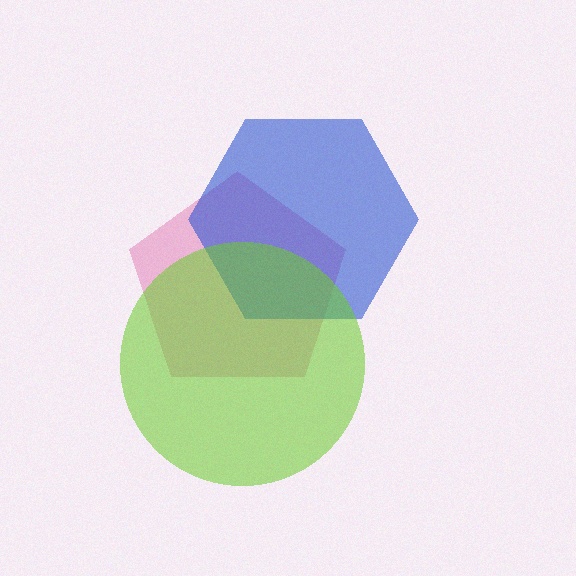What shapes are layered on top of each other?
The layered shapes are: a pink pentagon, a blue hexagon, a lime circle.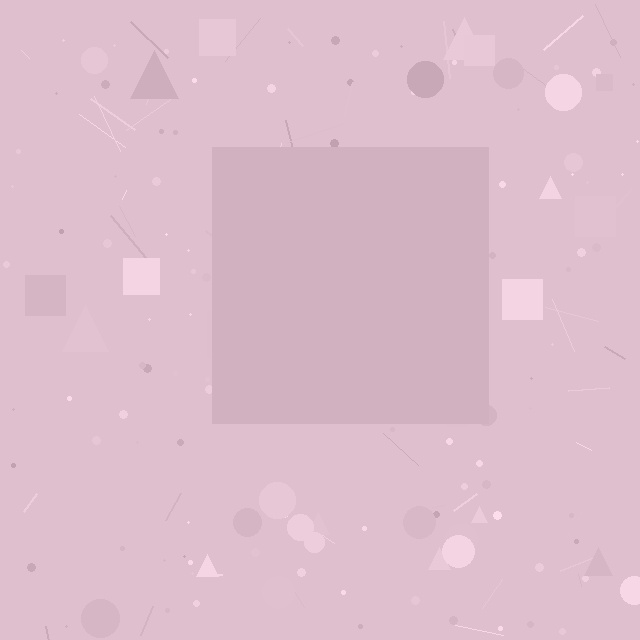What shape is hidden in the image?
A square is hidden in the image.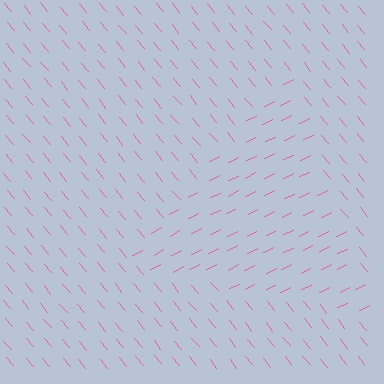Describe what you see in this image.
The image is filled with small pink line segments. A triangle region in the image has lines oriented differently from the surrounding lines, creating a visible texture boundary.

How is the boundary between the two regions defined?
The boundary is defined purely by a change in line orientation (approximately 76 degrees difference). All lines are the same color and thickness.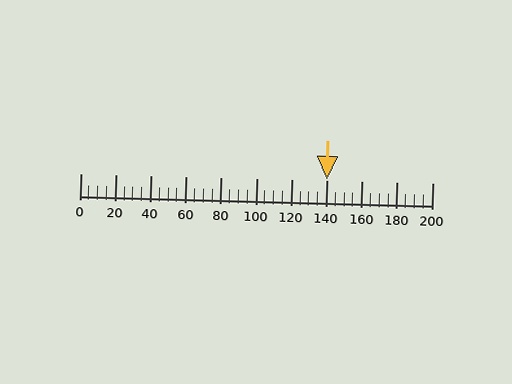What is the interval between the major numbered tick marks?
The major tick marks are spaced 20 units apart.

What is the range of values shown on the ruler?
The ruler shows values from 0 to 200.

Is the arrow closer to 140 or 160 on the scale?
The arrow is closer to 140.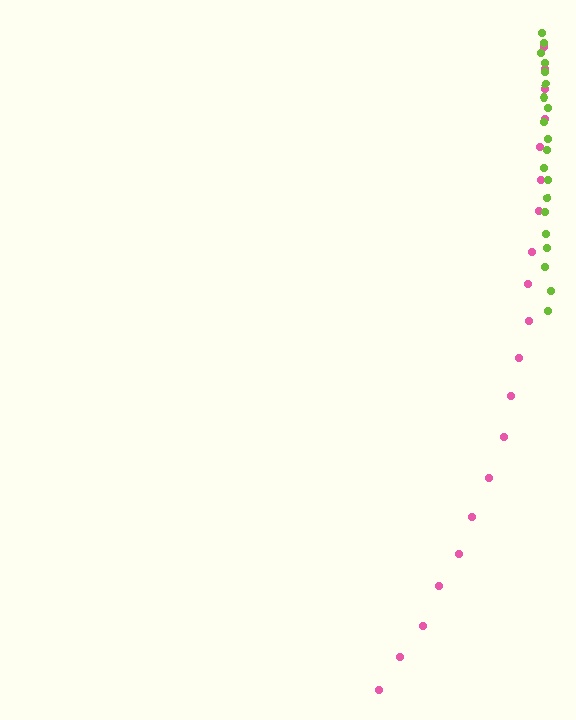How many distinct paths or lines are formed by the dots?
There are 2 distinct paths.